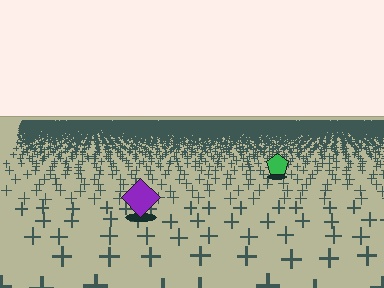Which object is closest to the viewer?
The purple diamond is closest. The texture marks near it are larger and more spread out.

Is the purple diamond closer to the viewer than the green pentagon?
Yes. The purple diamond is closer — you can tell from the texture gradient: the ground texture is coarser near it.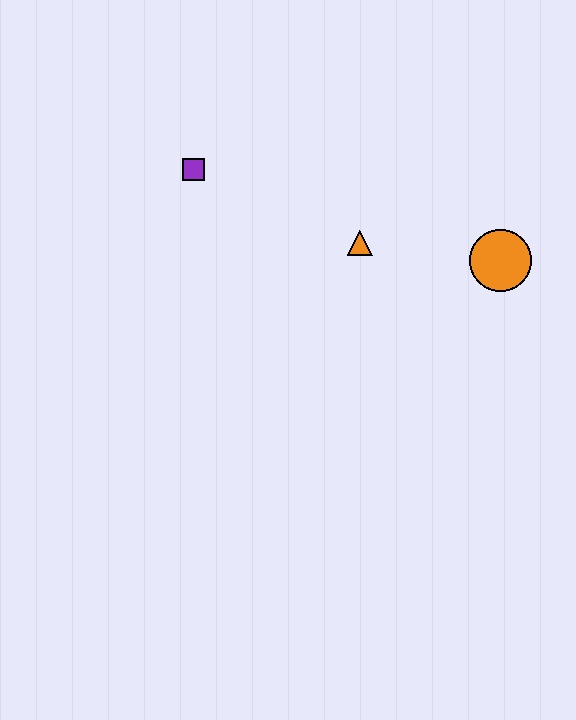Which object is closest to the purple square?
The orange triangle is closest to the purple square.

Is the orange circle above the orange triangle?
No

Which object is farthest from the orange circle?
The purple square is farthest from the orange circle.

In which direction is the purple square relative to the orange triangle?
The purple square is to the left of the orange triangle.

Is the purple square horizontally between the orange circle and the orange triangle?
No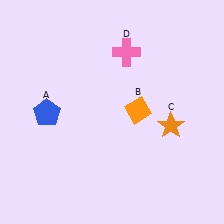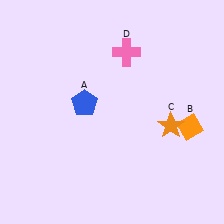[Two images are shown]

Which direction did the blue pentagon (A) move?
The blue pentagon (A) moved right.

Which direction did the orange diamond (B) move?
The orange diamond (B) moved right.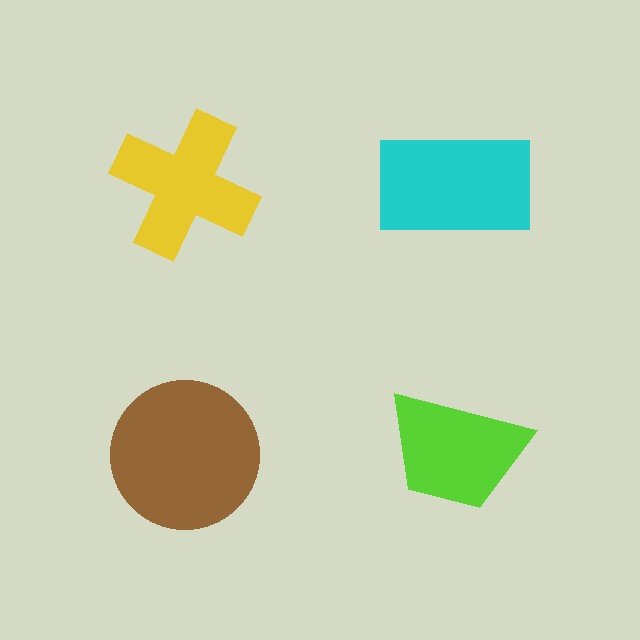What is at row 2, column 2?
A lime trapezoid.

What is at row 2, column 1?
A brown circle.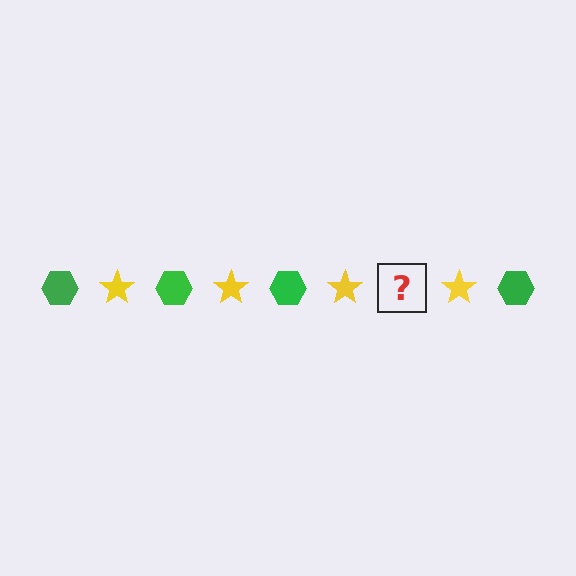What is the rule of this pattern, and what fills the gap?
The rule is that the pattern alternates between green hexagon and yellow star. The gap should be filled with a green hexagon.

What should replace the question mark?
The question mark should be replaced with a green hexagon.